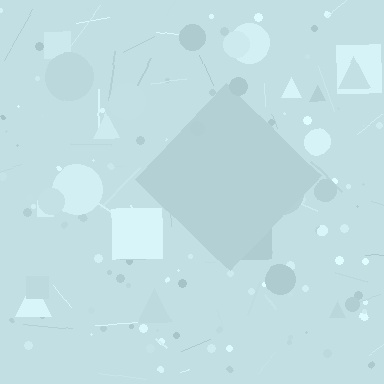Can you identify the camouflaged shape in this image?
The camouflaged shape is a diamond.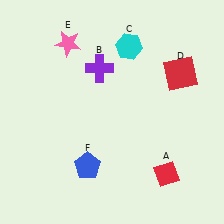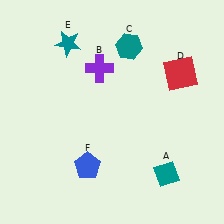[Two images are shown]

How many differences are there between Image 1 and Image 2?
There are 3 differences between the two images.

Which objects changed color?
A changed from red to teal. C changed from cyan to teal. E changed from pink to teal.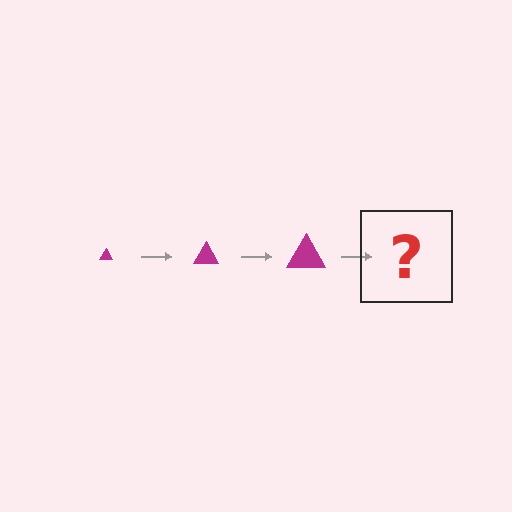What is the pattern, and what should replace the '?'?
The pattern is that the triangle gets progressively larger each step. The '?' should be a magenta triangle, larger than the previous one.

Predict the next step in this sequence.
The next step is a magenta triangle, larger than the previous one.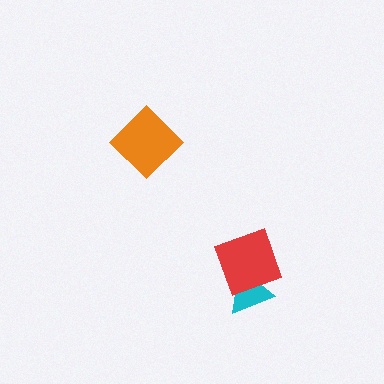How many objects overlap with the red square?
1 object overlaps with the red square.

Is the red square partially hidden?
No, no other shape covers it.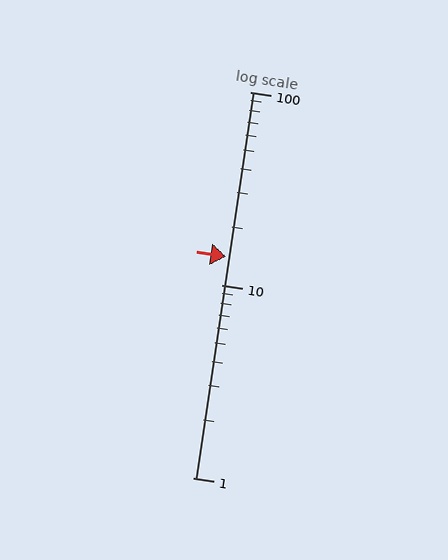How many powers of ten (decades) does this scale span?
The scale spans 2 decades, from 1 to 100.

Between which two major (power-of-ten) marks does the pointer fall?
The pointer is between 10 and 100.